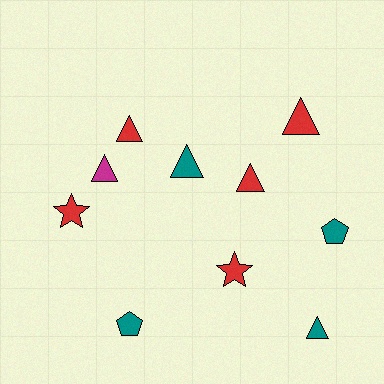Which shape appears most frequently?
Triangle, with 6 objects.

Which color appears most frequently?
Red, with 5 objects.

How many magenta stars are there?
There are no magenta stars.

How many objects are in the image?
There are 10 objects.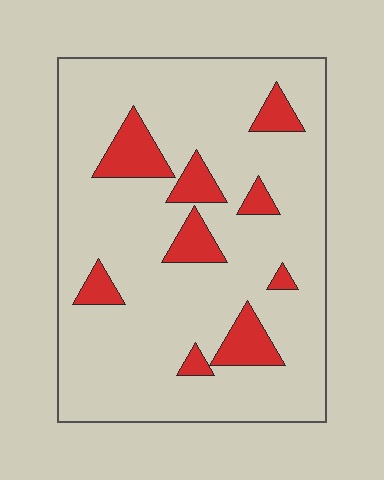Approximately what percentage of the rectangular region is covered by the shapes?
Approximately 15%.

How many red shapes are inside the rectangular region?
9.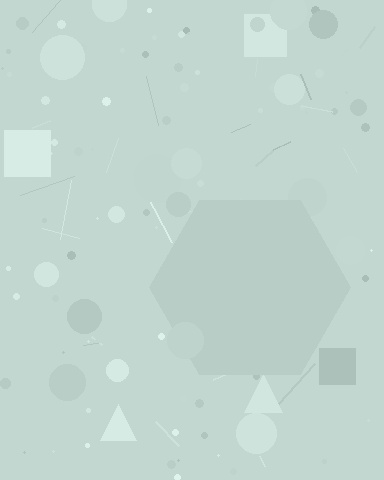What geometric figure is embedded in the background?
A hexagon is embedded in the background.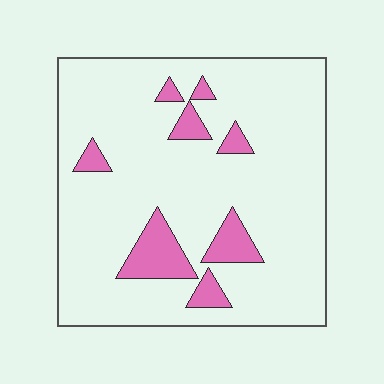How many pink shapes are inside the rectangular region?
8.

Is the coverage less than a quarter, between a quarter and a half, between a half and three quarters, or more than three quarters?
Less than a quarter.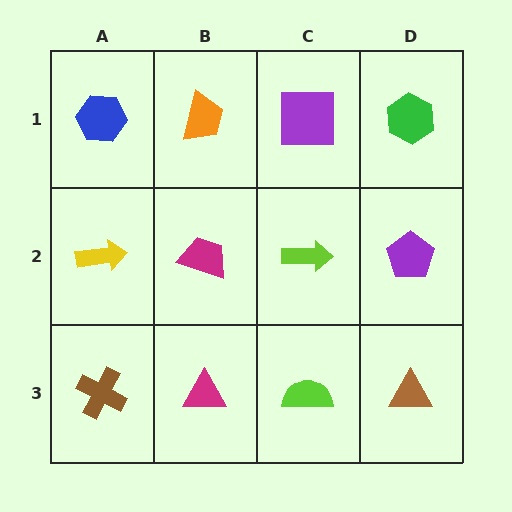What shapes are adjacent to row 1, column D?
A purple pentagon (row 2, column D), a purple square (row 1, column C).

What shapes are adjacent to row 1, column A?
A yellow arrow (row 2, column A), an orange trapezoid (row 1, column B).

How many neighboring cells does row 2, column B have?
4.